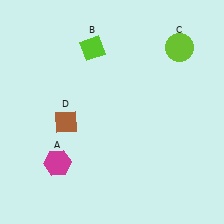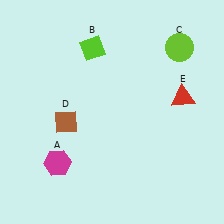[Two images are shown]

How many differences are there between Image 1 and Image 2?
There is 1 difference between the two images.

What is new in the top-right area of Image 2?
A red triangle (E) was added in the top-right area of Image 2.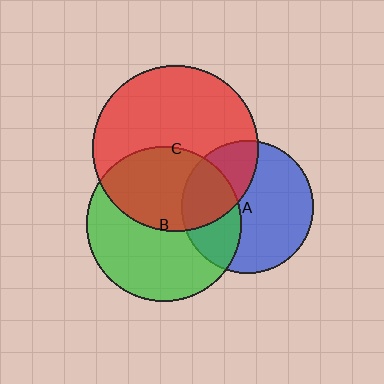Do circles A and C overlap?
Yes.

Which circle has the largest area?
Circle C (red).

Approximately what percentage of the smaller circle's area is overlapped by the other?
Approximately 35%.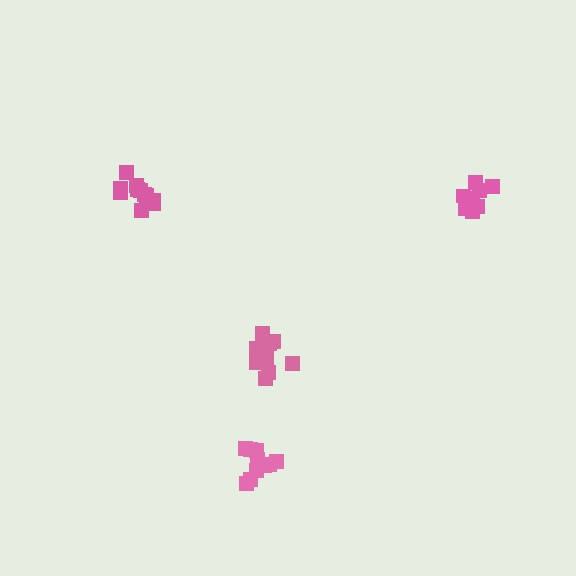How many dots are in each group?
Group 1: 10 dots, Group 2: 9 dots, Group 3: 11 dots, Group 4: 10 dots (40 total).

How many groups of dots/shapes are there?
There are 4 groups.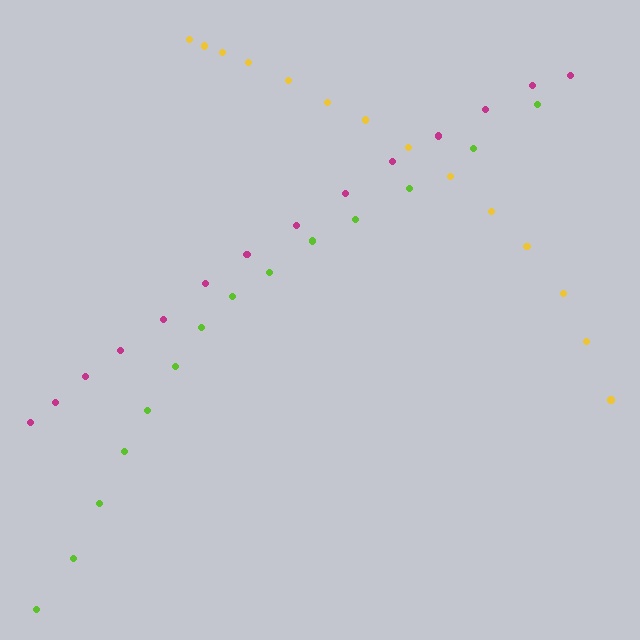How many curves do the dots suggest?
There are 3 distinct paths.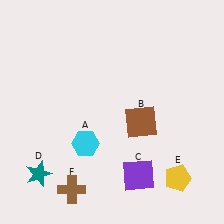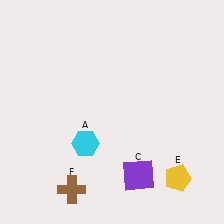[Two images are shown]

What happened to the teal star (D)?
The teal star (D) was removed in Image 2. It was in the bottom-left area of Image 1.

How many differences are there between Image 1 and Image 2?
There are 2 differences between the two images.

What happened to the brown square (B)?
The brown square (B) was removed in Image 2. It was in the bottom-right area of Image 1.